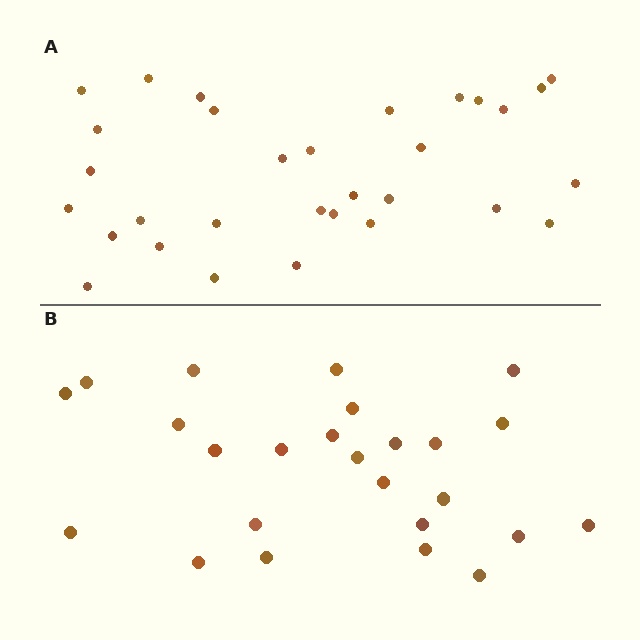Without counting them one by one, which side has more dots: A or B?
Region A (the top region) has more dots.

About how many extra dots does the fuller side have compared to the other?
Region A has about 6 more dots than region B.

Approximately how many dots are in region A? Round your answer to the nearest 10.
About 30 dots. (The exact count is 31, which rounds to 30.)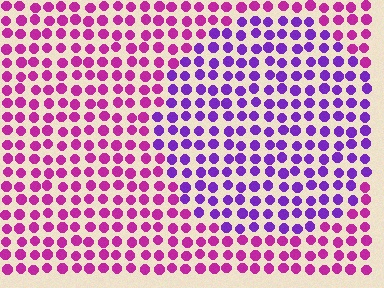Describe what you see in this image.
The image is filled with small magenta elements in a uniform arrangement. A circle-shaped region is visible where the elements are tinted to a slightly different hue, forming a subtle color boundary.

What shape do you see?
I see a circle.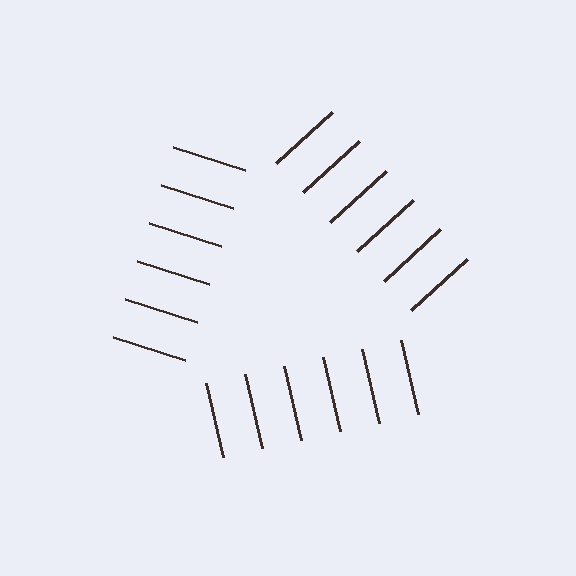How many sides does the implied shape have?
3 sides — the line-ends trace a triangle.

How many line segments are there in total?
18 — 6 along each of the 3 edges.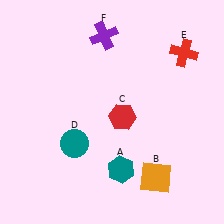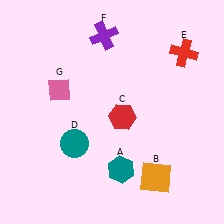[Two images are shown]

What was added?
A pink diamond (G) was added in Image 2.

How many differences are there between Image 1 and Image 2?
There is 1 difference between the two images.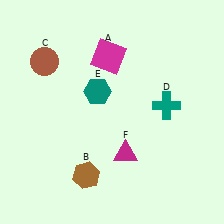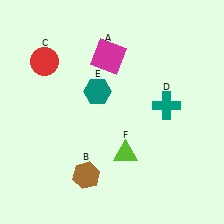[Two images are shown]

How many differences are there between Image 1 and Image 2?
There are 2 differences between the two images.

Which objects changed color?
C changed from brown to red. F changed from magenta to lime.